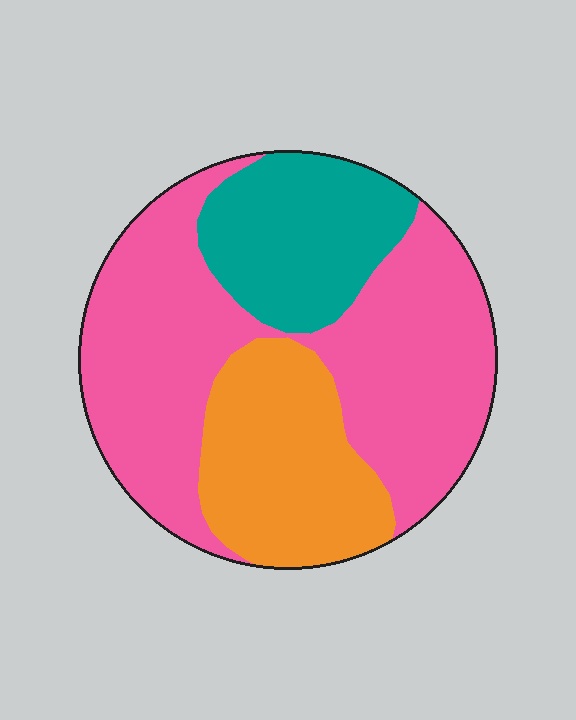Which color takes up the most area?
Pink, at roughly 55%.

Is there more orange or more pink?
Pink.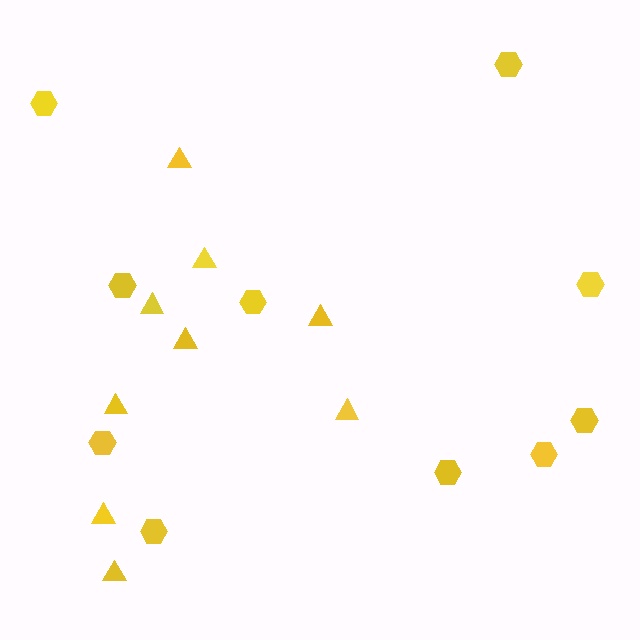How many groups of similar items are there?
There are 2 groups: one group of hexagons (10) and one group of triangles (9).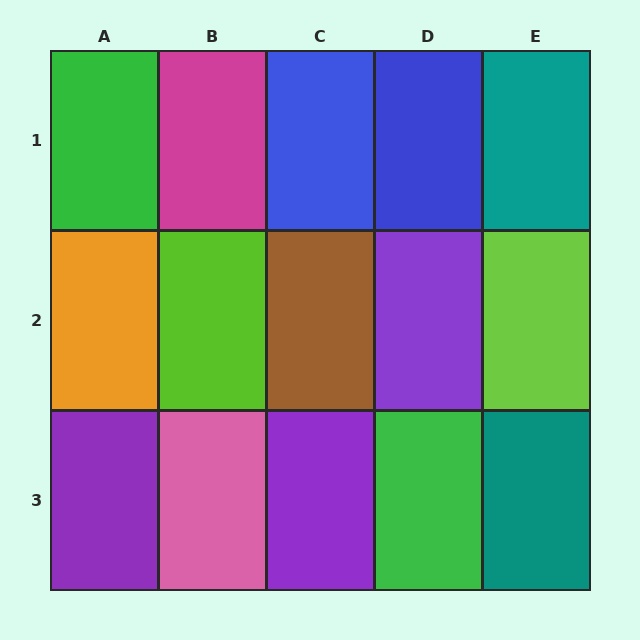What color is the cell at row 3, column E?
Teal.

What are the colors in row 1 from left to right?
Green, magenta, blue, blue, teal.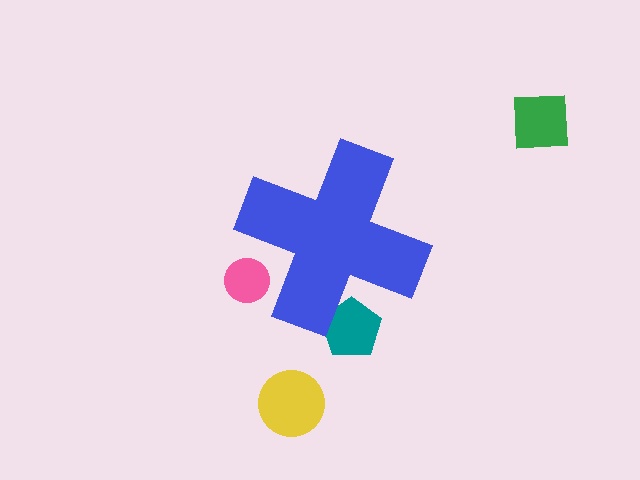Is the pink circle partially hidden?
Yes, the pink circle is partially hidden behind the blue cross.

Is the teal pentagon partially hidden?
Yes, the teal pentagon is partially hidden behind the blue cross.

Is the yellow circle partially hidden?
No, the yellow circle is fully visible.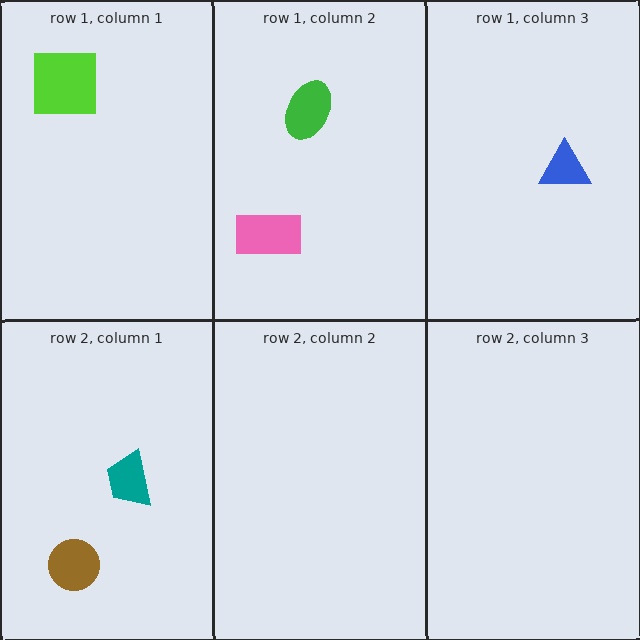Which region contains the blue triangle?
The row 1, column 3 region.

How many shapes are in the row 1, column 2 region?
2.